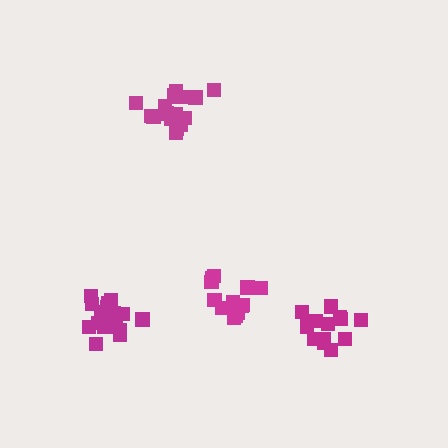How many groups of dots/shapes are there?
There are 4 groups.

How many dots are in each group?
Group 1: 14 dots, Group 2: 19 dots, Group 3: 20 dots, Group 4: 15 dots (68 total).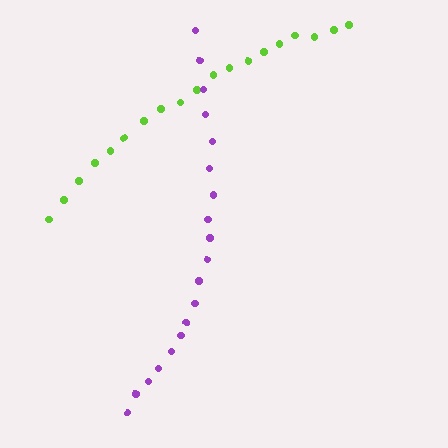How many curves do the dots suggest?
There are 2 distinct paths.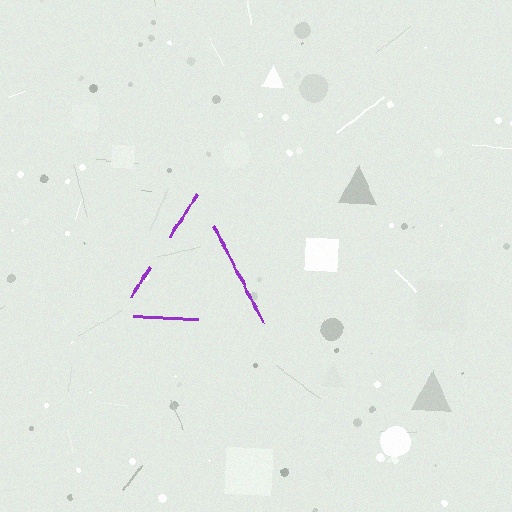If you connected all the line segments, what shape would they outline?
They would outline a triangle.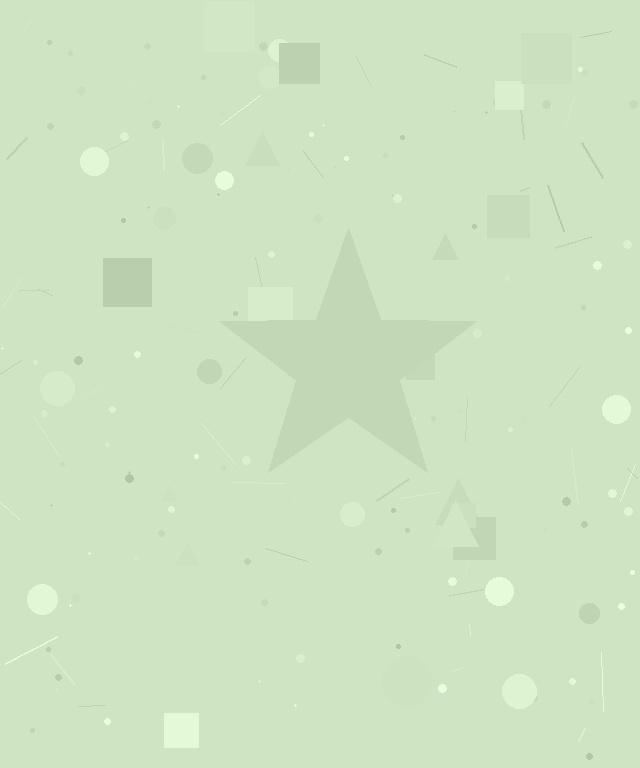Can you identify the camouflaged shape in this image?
The camouflaged shape is a star.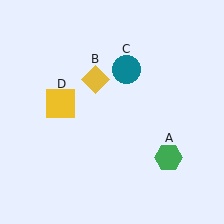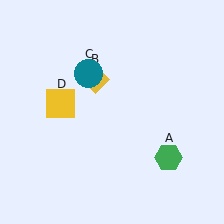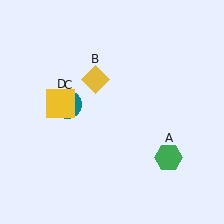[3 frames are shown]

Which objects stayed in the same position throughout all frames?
Green hexagon (object A) and yellow diamond (object B) and yellow square (object D) remained stationary.